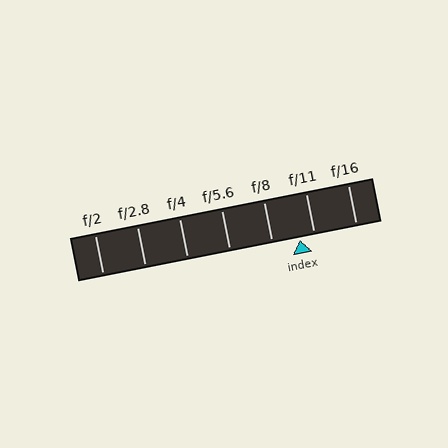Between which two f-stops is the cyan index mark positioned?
The index mark is between f/8 and f/11.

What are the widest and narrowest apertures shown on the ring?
The widest aperture shown is f/2 and the narrowest is f/16.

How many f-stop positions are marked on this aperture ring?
There are 7 f-stop positions marked.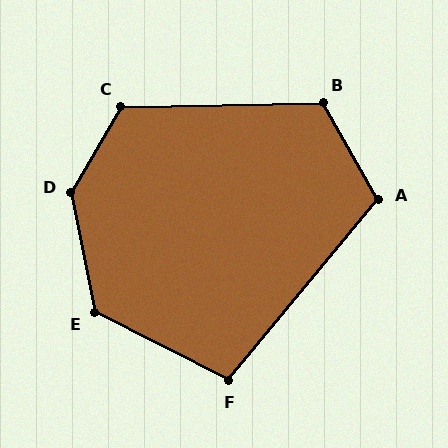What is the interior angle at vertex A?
Approximately 111 degrees (obtuse).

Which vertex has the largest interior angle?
D, at approximately 139 degrees.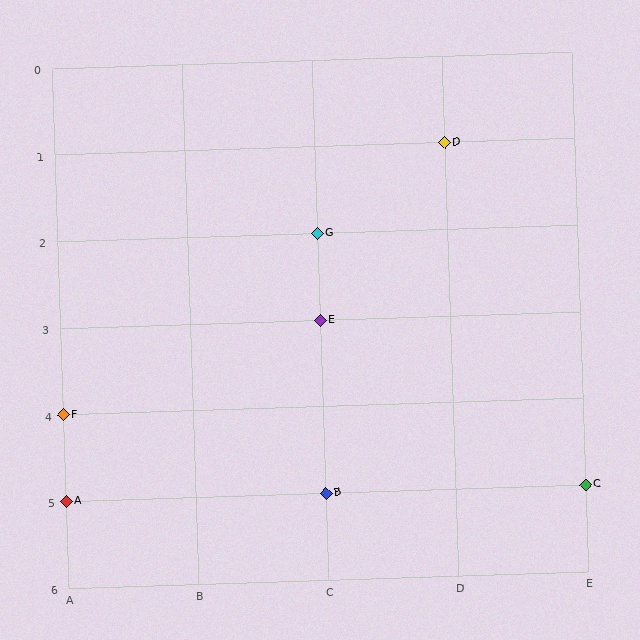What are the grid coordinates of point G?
Point G is at grid coordinates (C, 2).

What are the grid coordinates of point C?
Point C is at grid coordinates (E, 5).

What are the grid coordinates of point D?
Point D is at grid coordinates (D, 1).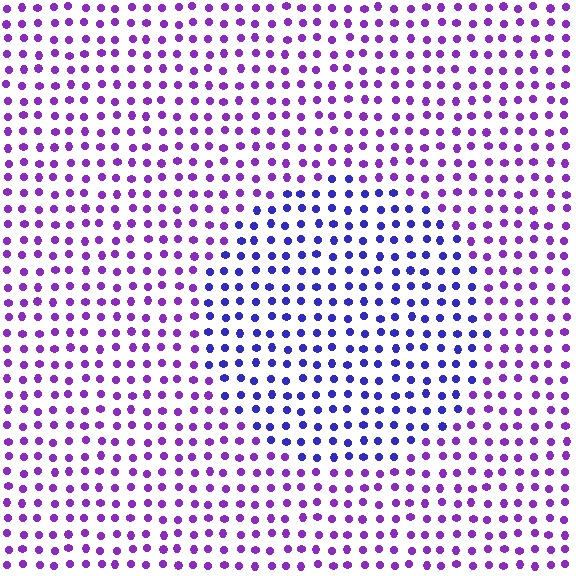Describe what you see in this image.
The image is filled with small purple elements in a uniform arrangement. A circle-shaped region is visible where the elements are tinted to a slightly different hue, forming a subtle color boundary.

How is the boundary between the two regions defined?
The boundary is defined purely by a slight shift in hue (about 37 degrees). Spacing, size, and orientation are identical on both sides.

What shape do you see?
I see a circle.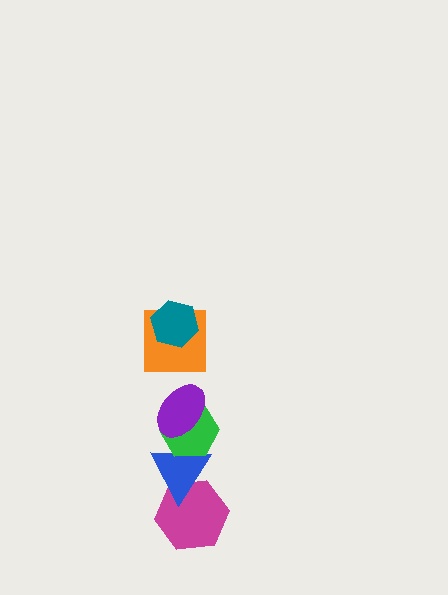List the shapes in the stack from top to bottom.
From top to bottom: the teal hexagon, the orange square, the purple ellipse, the green hexagon, the blue triangle, the magenta hexagon.